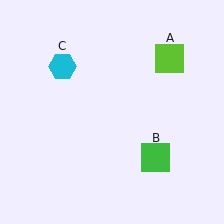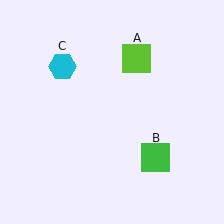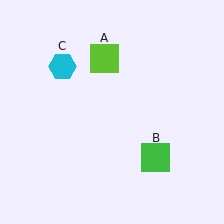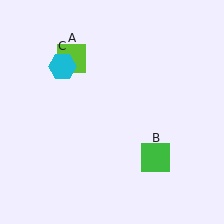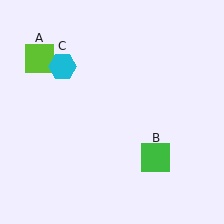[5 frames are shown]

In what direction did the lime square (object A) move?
The lime square (object A) moved left.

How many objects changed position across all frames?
1 object changed position: lime square (object A).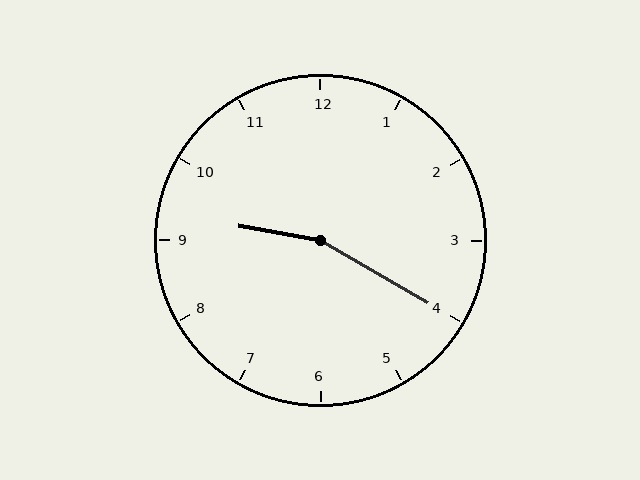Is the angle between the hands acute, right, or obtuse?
It is obtuse.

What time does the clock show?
9:20.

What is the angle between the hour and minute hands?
Approximately 160 degrees.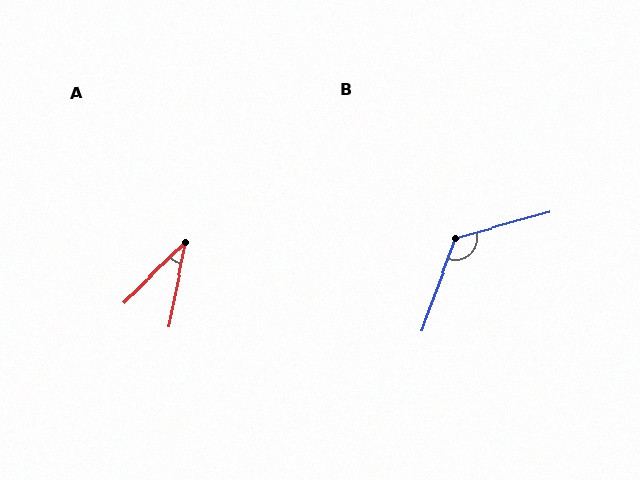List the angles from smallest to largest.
A (35°), B (126°).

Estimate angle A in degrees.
Approximately 35 degrees.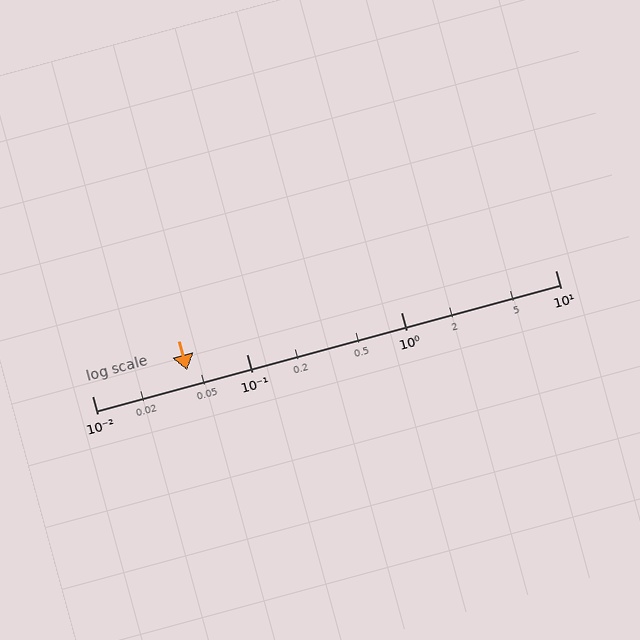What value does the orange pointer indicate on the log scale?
The pointer indicates approximately 0.041.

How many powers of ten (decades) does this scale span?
The scale spans 3 decades, from 0.01 to 10.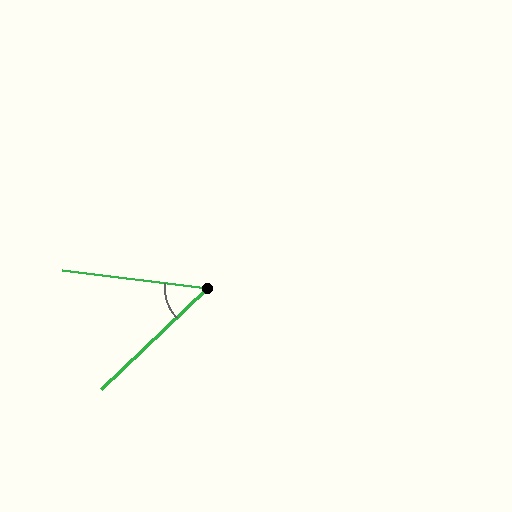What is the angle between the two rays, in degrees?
Approximately 51 degrees.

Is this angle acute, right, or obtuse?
It is acute.